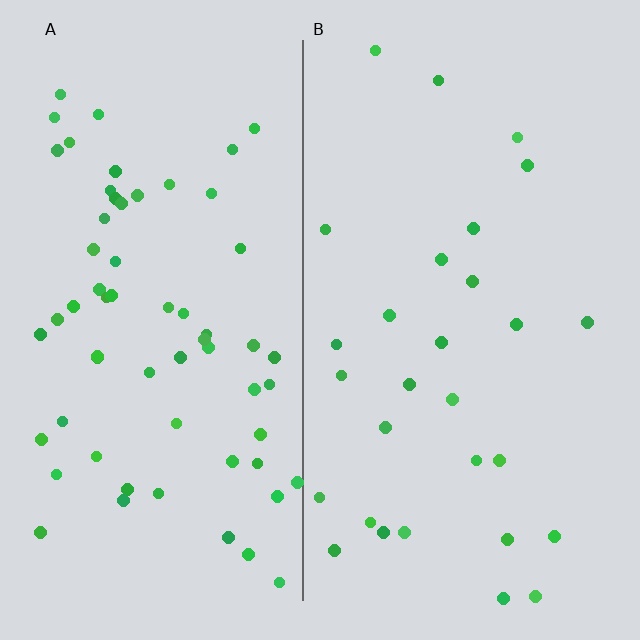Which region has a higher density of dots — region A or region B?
A (the left).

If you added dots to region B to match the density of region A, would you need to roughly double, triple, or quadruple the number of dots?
Approximately double.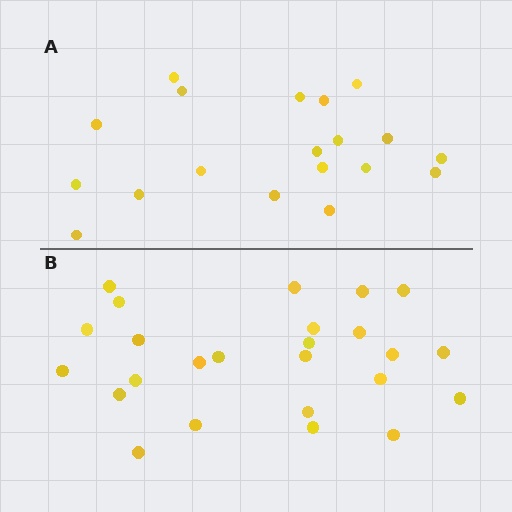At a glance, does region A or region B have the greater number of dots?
Region B (the bottom region) has more dots.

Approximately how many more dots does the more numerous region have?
Region B has about 6 more dots than region A.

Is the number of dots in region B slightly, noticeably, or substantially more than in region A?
Region B has noticeably more, but not dramatically so. The ratio is roughly 1.3 to 1.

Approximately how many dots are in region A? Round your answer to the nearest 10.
About 20 dots. (The exact count is 19, which rounds to 20.)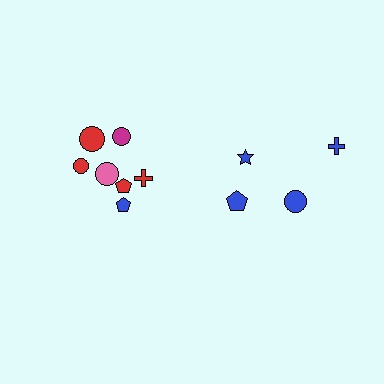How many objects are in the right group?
There are 4 objects.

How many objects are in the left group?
There are 7 objects.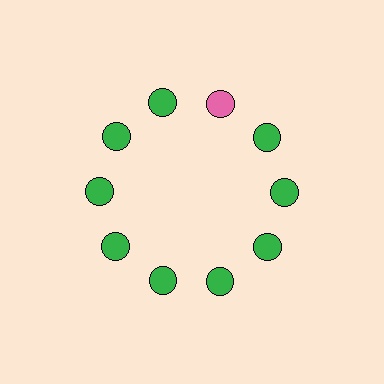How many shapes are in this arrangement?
There are 10 shapes arranged in a ring pattern.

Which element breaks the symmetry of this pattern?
The pink circle at roughly the 1 o'clock position breaks the symmetry. All other shapes are green circles.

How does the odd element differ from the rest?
It has a different color: pink instead of green.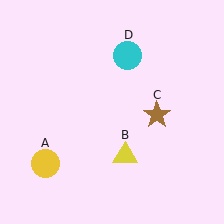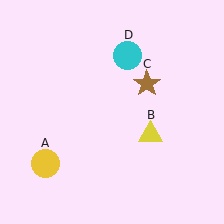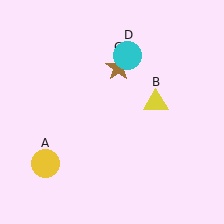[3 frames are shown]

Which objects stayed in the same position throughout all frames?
Yellow circle (object A) and cyan circle (object D) remained stationary.